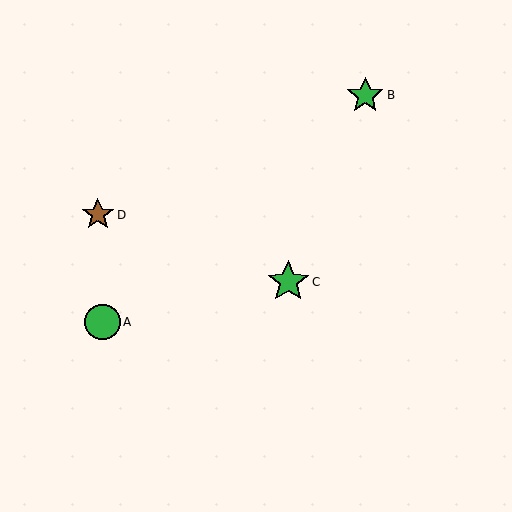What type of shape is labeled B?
Shape B is a green star.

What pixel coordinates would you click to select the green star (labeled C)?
Click at (288, 282) to select the green star C.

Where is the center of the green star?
The center of the green star is at (365, 95).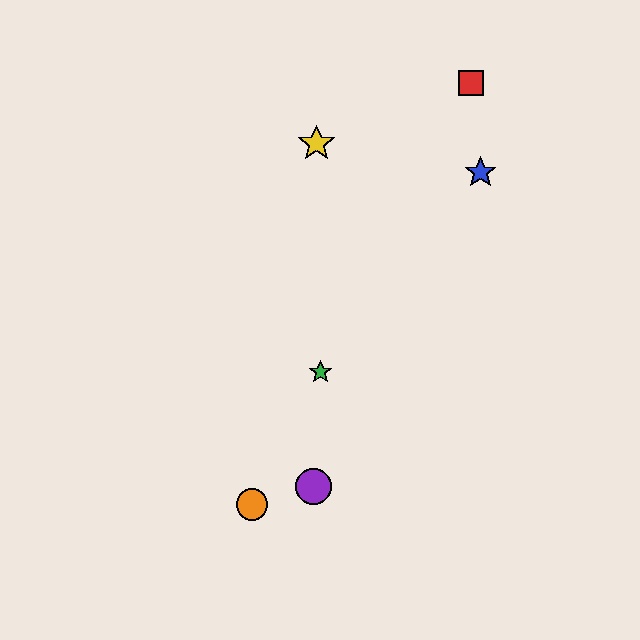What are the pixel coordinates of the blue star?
The blue star is at (480, 173).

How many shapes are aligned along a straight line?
3 shapes (the red square, the green star, the orange circle) are aligned along a straight line.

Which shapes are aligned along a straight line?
The red square, the green star, the orange circle are aligned along a straight line.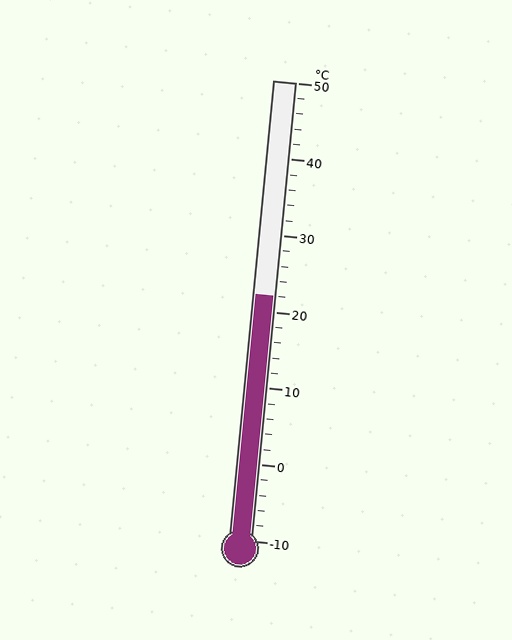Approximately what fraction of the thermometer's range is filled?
The thermometer is filled to approximately 55% of its range.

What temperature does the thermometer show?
The thermometer shows approximately 22°C.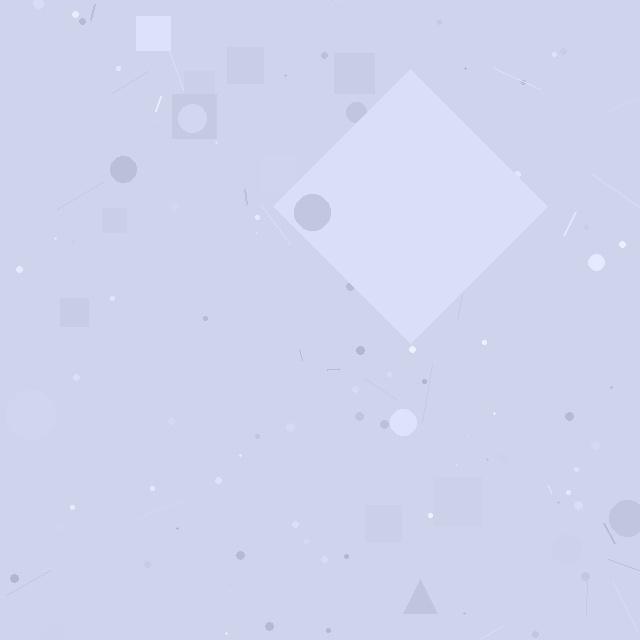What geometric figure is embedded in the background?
A diamond is embedded in the background.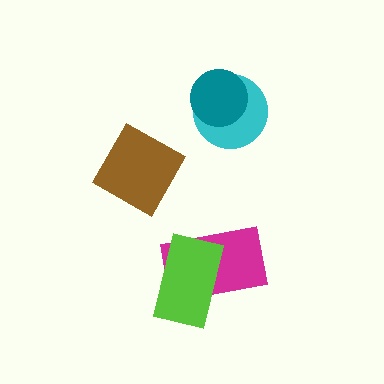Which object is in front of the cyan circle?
The teal circle is in front of the cyan circle.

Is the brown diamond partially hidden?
No, no other shape covers it.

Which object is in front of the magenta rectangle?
The lime rectangle is in front of the magenta rectangle.